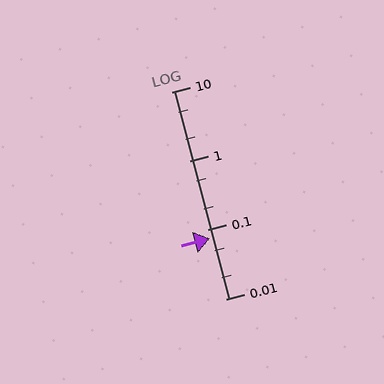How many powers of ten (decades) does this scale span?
The scale spans 3 decades, from 0.01 to 10.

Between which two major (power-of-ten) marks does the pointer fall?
The pointer is between 0.01 and 0.1.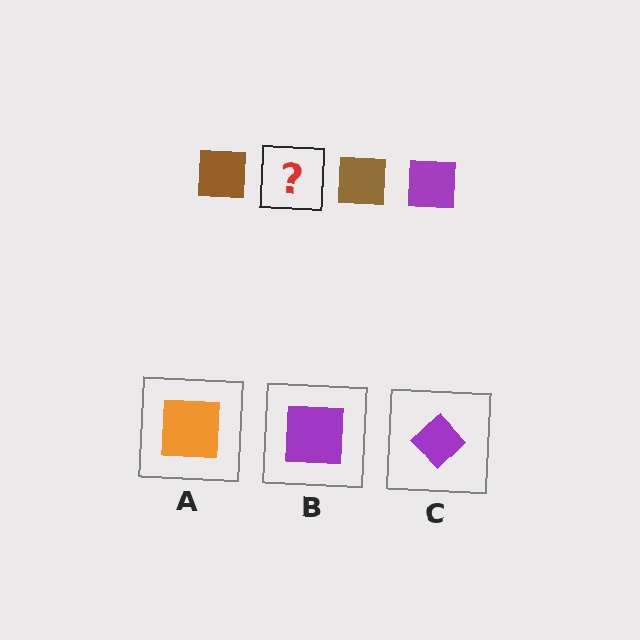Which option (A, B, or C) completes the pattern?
B.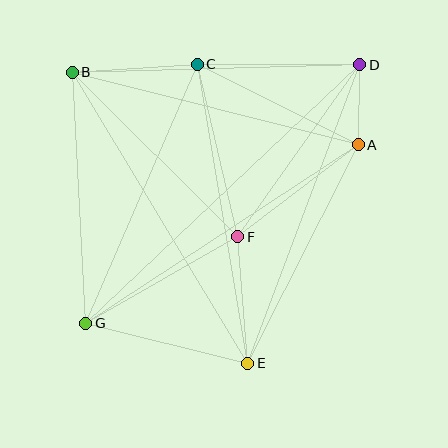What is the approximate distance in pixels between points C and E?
The distance between C and E is approximately 303 pixels.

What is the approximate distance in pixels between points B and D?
The distance between B and D is approximately 288 pixels.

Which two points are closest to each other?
Points A and D are closest to each other.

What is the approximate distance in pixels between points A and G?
The distance between A and G is approximately 326 pixels.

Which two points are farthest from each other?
Points D and G are farthest from each other.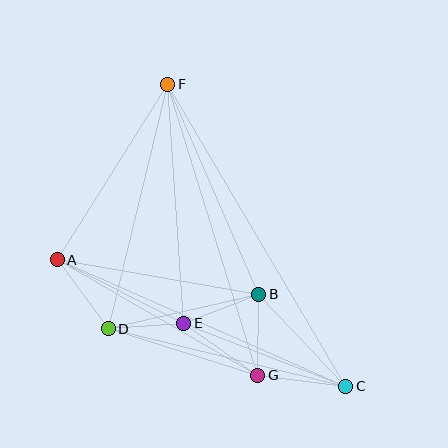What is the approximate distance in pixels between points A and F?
The distance between A and F is approximately 207 pixels.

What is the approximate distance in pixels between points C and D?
The distance between C and D is approximately 244 pixels.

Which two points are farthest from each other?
Points C and F are farthest from each other.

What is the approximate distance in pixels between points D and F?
The distance between D and F is approximately 251 pixels.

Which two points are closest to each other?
Points D and E are closest to each other.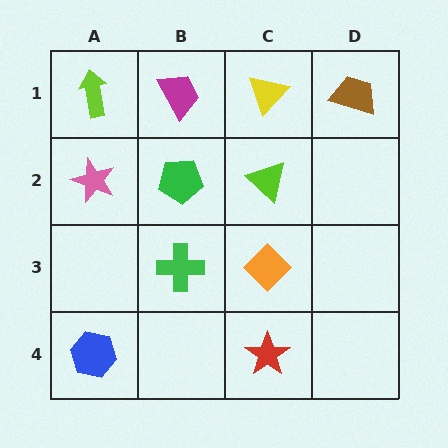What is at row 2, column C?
A lime triangle.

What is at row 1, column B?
A magenta trapezoid.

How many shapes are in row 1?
4 shapes.